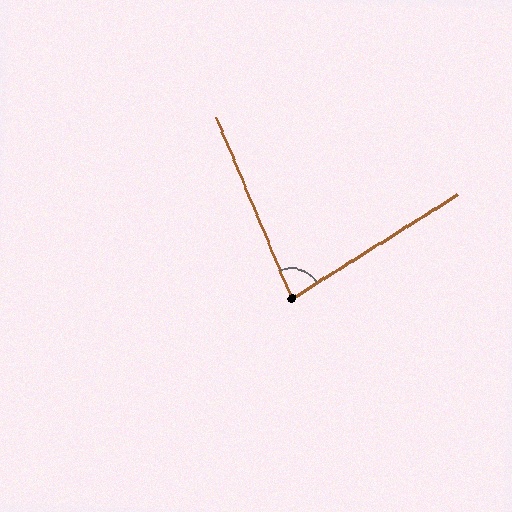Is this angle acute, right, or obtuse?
It is acute.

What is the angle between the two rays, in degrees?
Approximately 81 degrees.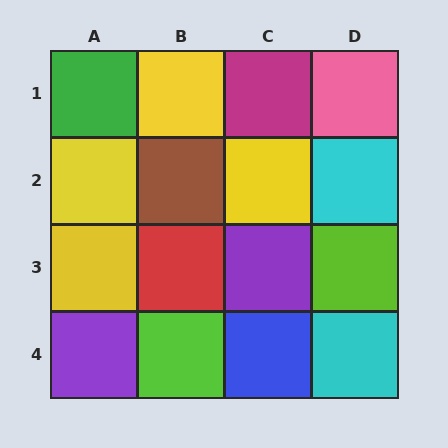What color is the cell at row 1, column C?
Magenta.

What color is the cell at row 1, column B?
Yellow.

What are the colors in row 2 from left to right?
Yellow, brown, yellow, cyan.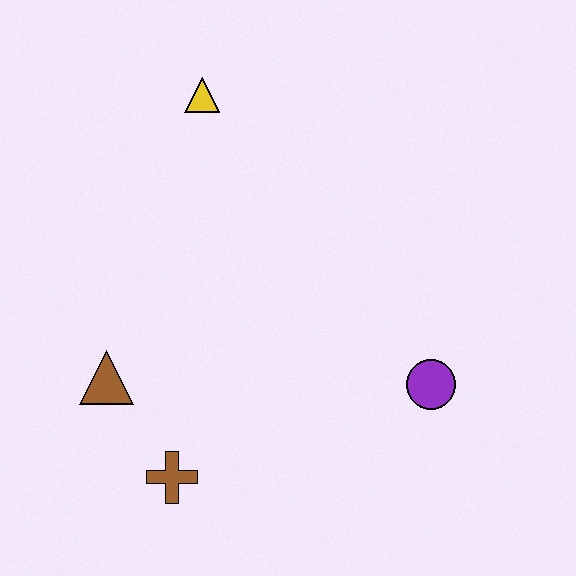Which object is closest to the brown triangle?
The brown cross is closest to the brown triangle.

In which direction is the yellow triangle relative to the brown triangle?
The yellow triangle is above the brown triangle.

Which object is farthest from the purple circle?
The yellow triangle is farthest from the purple circle.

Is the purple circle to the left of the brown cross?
No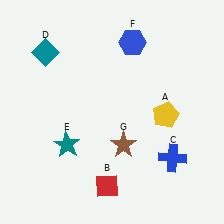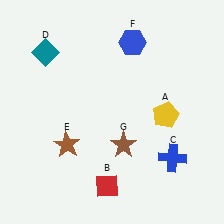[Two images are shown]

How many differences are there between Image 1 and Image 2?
There is 1 difference between the two images.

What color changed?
The star (E) changed from teal in Image 1 to brown in Image 2.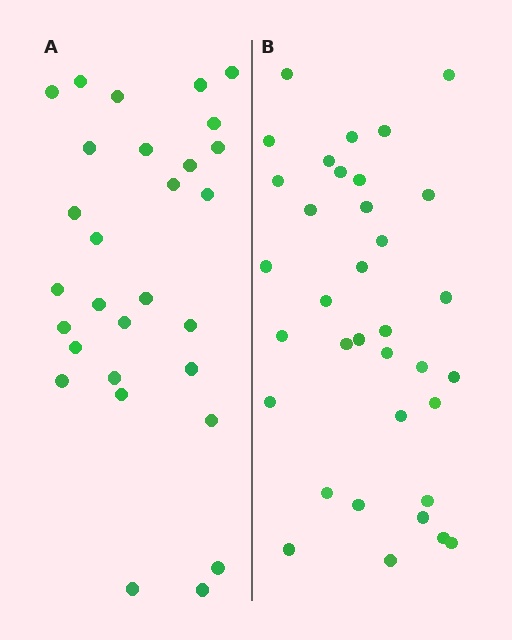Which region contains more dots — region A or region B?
Region B (the right region) has more dots.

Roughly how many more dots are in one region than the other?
Region B has about 6 more dots than region A.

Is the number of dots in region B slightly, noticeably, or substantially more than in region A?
Region B has only slightly more — the two regions are fairly close. The ratio is roughly 1.2 to 1.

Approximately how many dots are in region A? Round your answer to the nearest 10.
About 30 dots. (The exact count is 29, which rounds to 30.)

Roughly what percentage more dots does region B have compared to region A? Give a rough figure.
About 20% more.